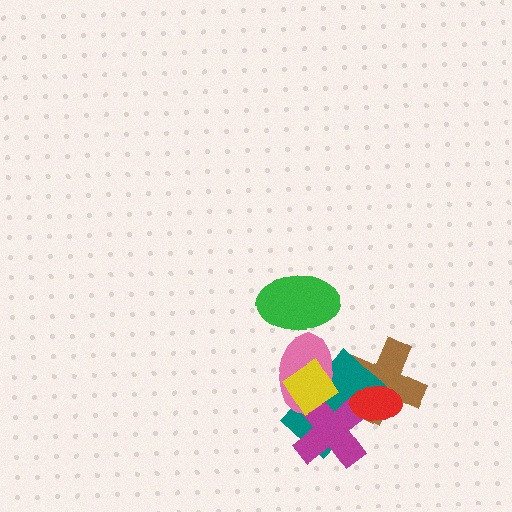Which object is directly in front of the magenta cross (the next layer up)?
The pink ellipse is directly in front of the magenta cross.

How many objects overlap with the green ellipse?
1 object overlaps with the green ellipse.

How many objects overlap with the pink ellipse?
4 objects overlap with the pink ellipse.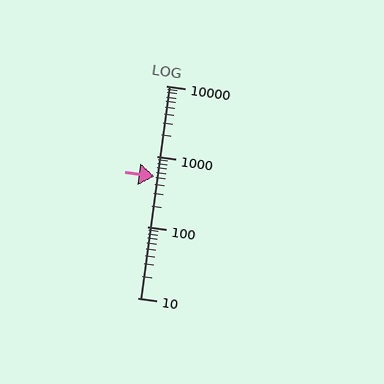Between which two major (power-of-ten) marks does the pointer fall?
The pointer is between 100 and 1000.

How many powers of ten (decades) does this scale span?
The scale spans 3 decades, from 10 to 10000.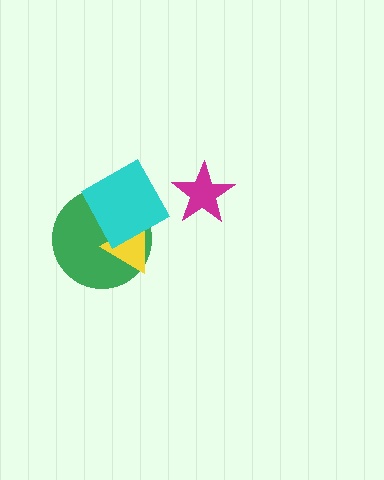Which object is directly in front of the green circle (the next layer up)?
The yellow triangle is directly in front of the green circle.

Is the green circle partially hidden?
Yes, it is partially covered by another shape.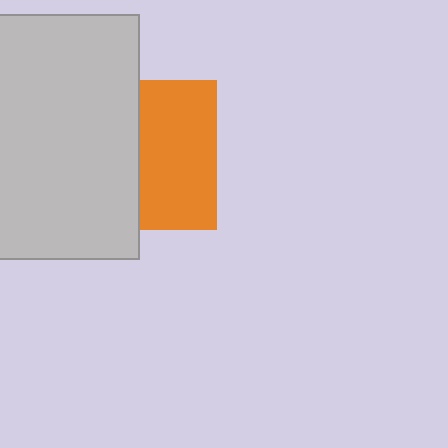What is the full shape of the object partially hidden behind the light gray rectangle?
The partially hidden object is an orange square.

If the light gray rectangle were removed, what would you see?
You would see the complete orange square.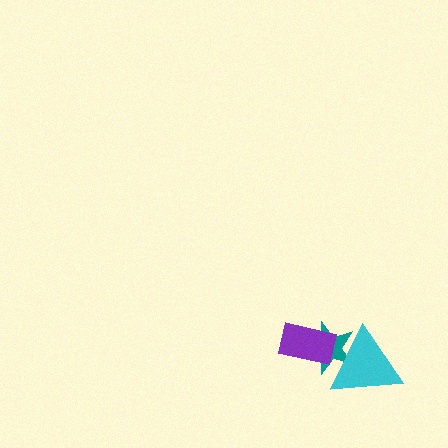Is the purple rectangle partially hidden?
No, no other shape covers it.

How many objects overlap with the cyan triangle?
1 object overlaps with the cyan triangle.